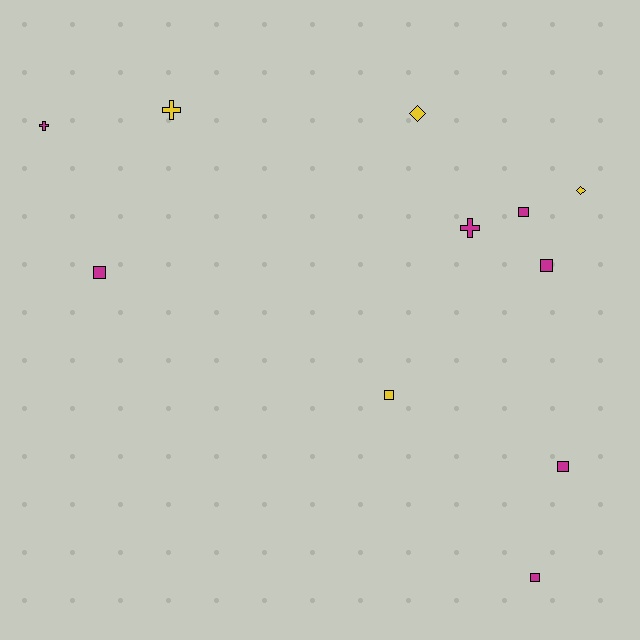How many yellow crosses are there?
There is 1 yellow cross.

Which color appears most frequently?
Magenta, with 7 objects.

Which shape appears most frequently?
Square, with 6 objects.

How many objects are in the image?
There are 11 objects.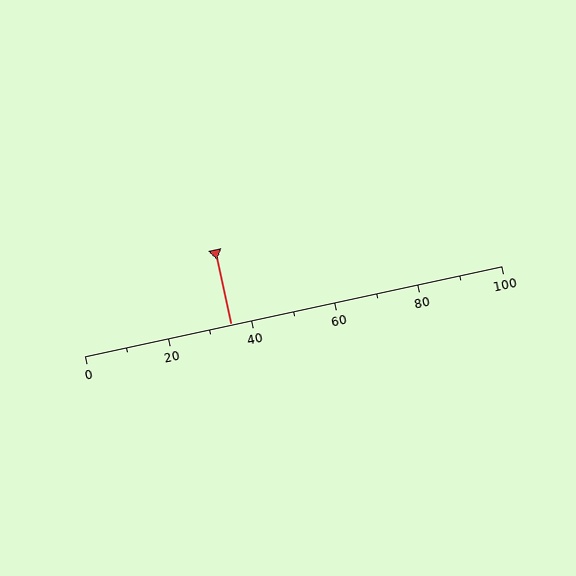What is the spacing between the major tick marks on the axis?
The major ticks are spaced 20 apart.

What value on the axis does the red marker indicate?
The marker indicates approximately 35.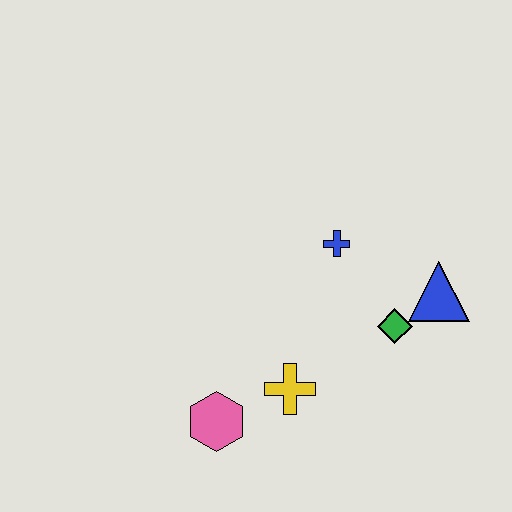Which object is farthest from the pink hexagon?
The blue triangle is farthest from the pink hexagon.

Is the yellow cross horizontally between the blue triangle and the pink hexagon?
Yes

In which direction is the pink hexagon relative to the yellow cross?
The pink hexagon is to the left of the yellow cross.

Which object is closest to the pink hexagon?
The yellow cross is closest to the pink hexagon.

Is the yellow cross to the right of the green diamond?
No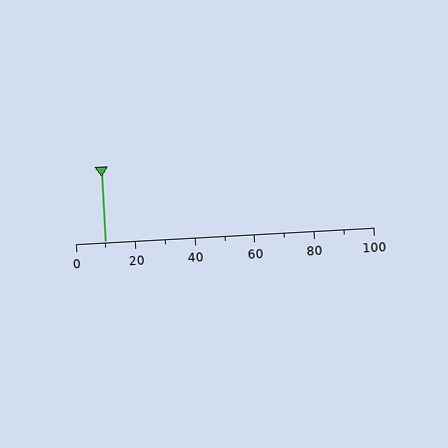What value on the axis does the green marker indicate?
The marker indicates approximately 10.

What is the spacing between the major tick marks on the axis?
The major ticks are spaced 20 apart.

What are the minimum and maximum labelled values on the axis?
The axis runs from 0 to 100.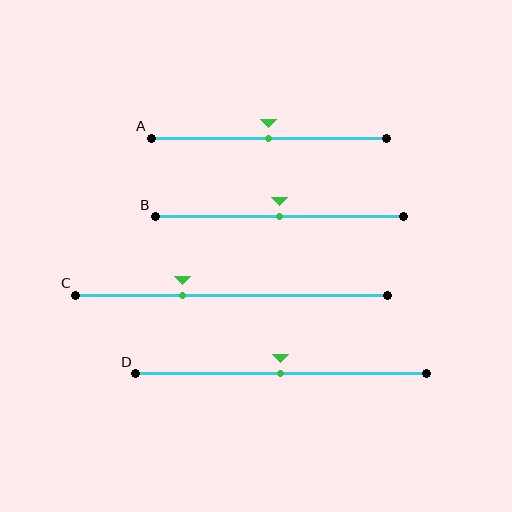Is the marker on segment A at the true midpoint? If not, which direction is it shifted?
Yes, the marker on segment A is at the true midpoint.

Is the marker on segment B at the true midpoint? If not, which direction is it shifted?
Yes, the marker on segment B is at the true midpoint.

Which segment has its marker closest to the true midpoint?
Segment A has its marker closest to the true midpoint.